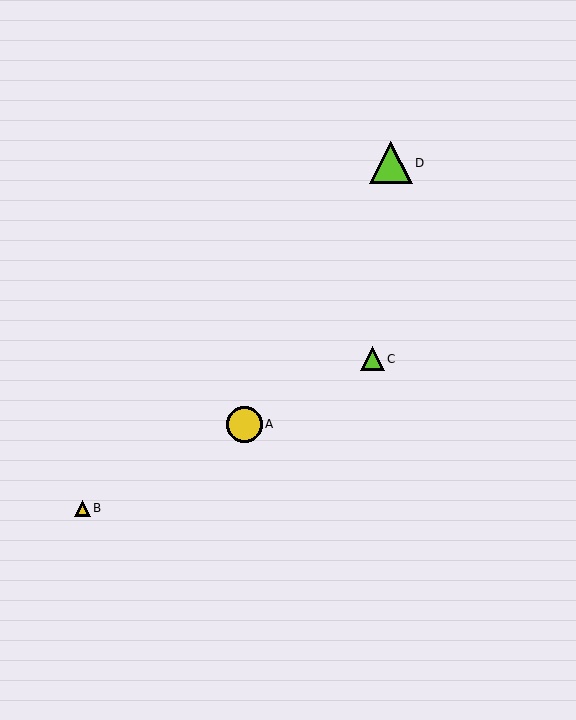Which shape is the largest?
The lime triangle (labeled D) is the largest.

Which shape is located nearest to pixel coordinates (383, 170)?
The lime triangle (labeled D) at (391, 163) is nearest to that location.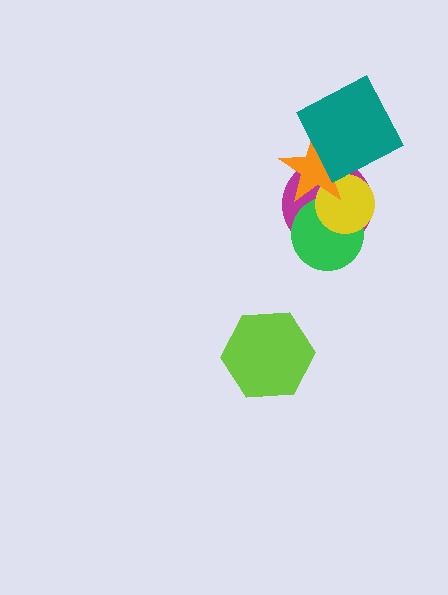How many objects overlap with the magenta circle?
3 objects overlap with the magenta circle.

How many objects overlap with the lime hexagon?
0 objects overlap with the lime hexagon.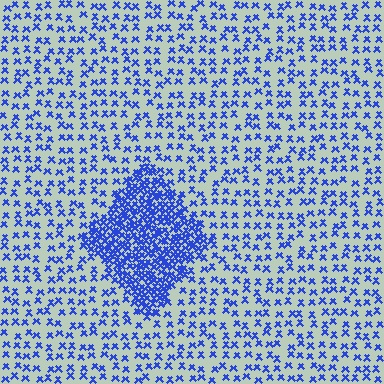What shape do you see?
I see a diamond.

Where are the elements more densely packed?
The elements are more densely packed inside the diamond boundary.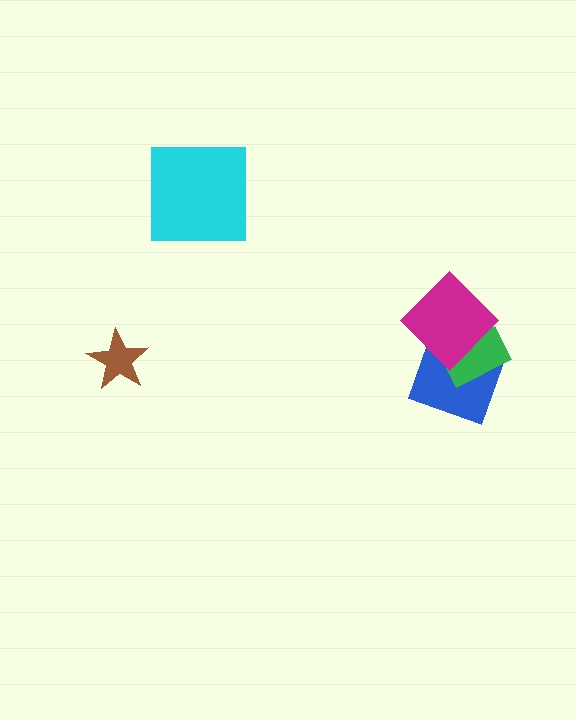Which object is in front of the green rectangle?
The magenta diamond is in front of the green rectangle.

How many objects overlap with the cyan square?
0 objects overlap with the cyan square.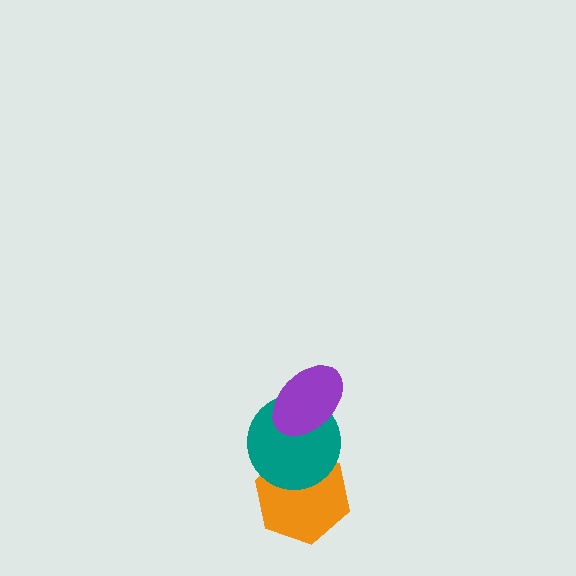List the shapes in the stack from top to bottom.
From top to bottom: the purple ellipse, the teal circle, the orange hexagon.